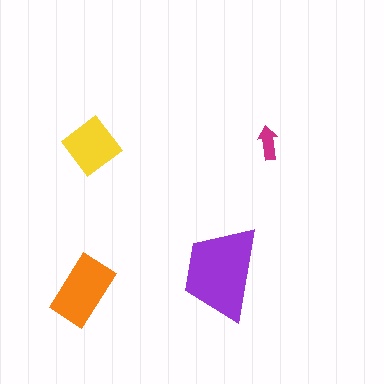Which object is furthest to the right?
The magenta arrow is rightmost.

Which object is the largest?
The purple trapezoid.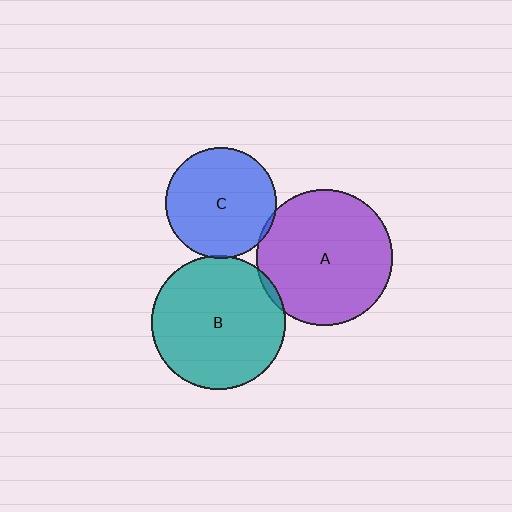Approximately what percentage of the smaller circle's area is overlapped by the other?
Approximately 5%.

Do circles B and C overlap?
Yes.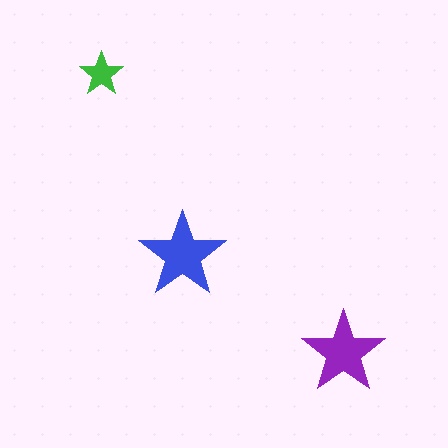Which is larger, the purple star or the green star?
The purple one.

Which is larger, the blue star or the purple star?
The blue one.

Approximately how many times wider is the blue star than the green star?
About 2 times wider.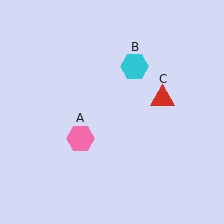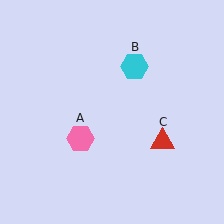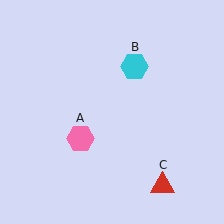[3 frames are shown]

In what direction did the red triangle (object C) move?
The red triangle (object C) moved down.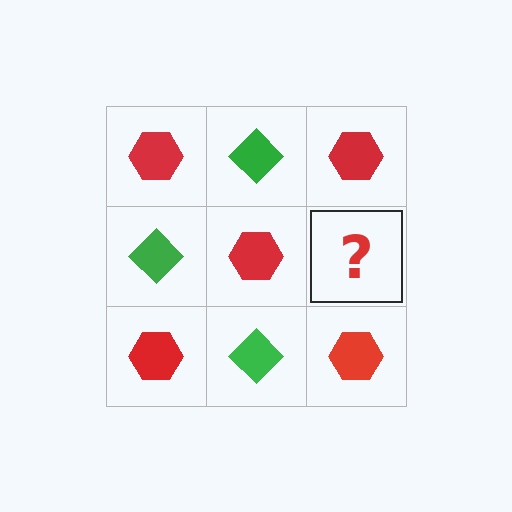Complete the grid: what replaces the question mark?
The question mark should be replaced with a green diamond.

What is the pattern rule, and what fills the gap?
The rule is that it alternates red hexagon and green diamond in a checkerboard pattern. The gap should be filled with a green diamond.